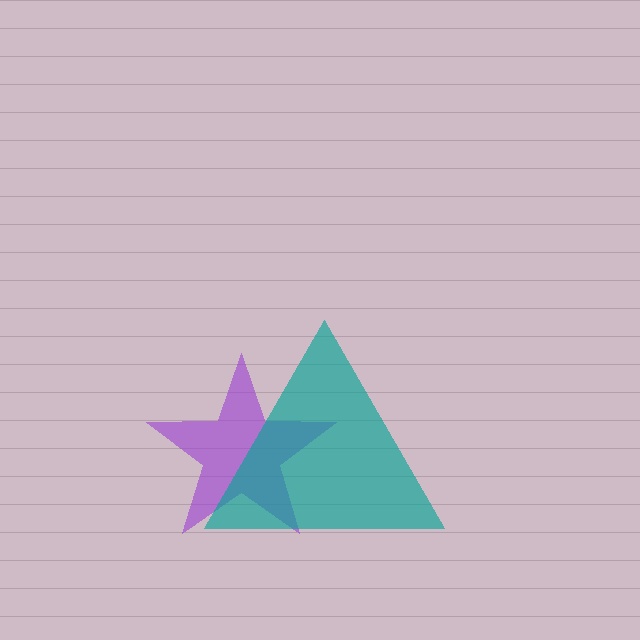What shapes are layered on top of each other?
The layered shapes are: a purple star, a teal triangle.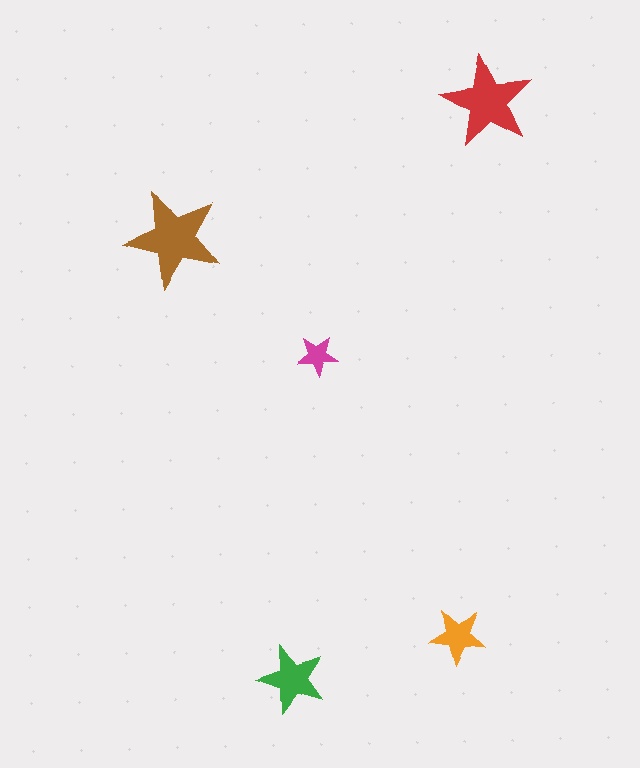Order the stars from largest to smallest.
the brown one, the red one, the green one, the orange one, the magenta one.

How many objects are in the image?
There are 5 objects in the image.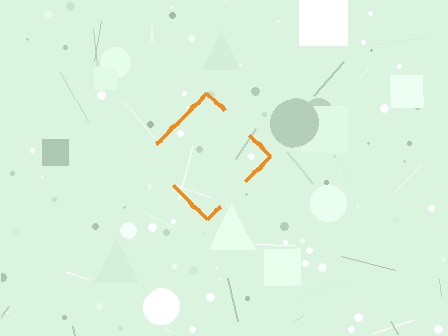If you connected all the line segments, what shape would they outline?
They would outline a diamond.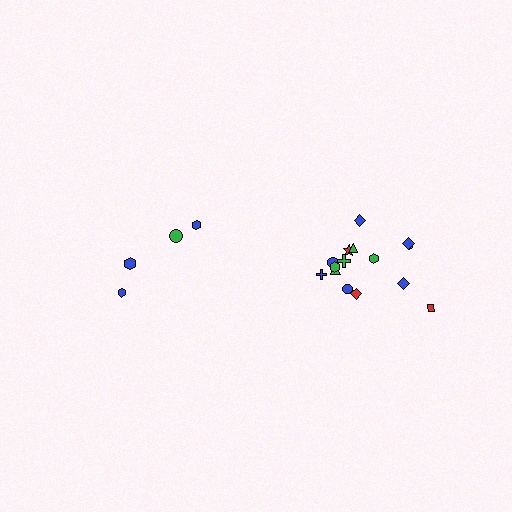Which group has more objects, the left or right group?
The right group.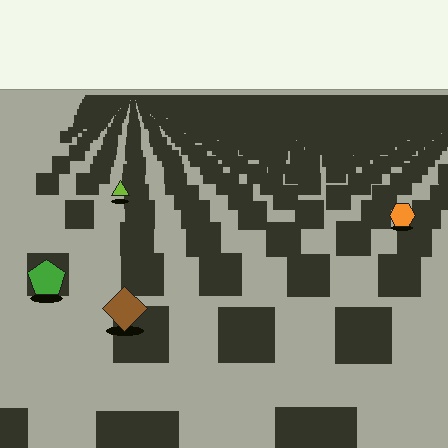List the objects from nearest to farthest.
From nearest to farthest: the brown diamond, the green pentagon, the orange hexagon, the lime triangle.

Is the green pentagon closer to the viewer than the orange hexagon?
Yes. The green pentagon is closer — you can tell from the texture gradient: the ground texture is coarser near it.